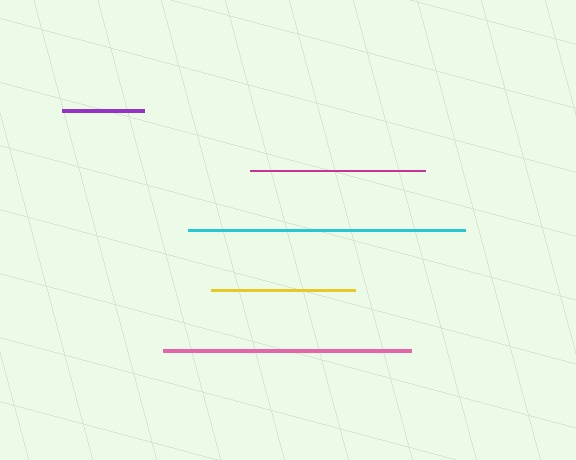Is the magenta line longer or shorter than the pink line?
The pink line is longer than the magenta line.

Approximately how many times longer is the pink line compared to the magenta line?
The pink line is approximately 1.4 times the length of the magenta line.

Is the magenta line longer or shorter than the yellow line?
The magenta line is longer than the yellow line.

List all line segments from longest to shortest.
From longest to shortest: cyan, pink, magenta, yellow, purple.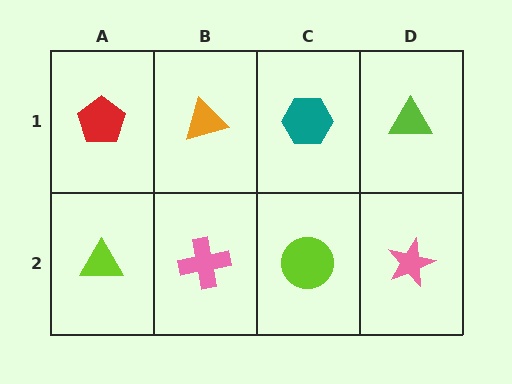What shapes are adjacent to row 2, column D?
A lime triangle (row 1, column D), a lime circle (row 2, column C).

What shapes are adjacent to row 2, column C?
A teal hexagon (row 1, column C), a pink cross (row 2, column B), a pink star (row 2, column D).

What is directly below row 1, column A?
A lime triangle.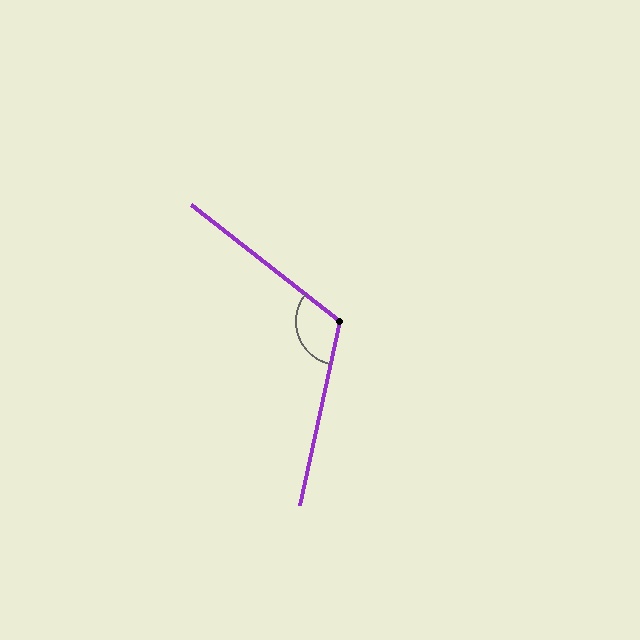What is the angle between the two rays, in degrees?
Approximately 116 degrees.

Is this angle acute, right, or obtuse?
It is obtuse.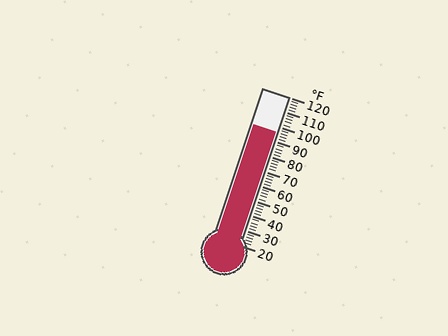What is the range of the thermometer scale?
The thermometer scale ranges from 20°F to 120°F.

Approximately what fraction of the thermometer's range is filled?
The thermometer is filled to approximately 75% of its range.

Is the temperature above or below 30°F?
The temperature is above 30°F.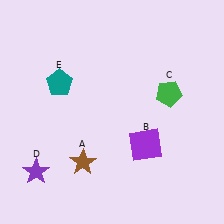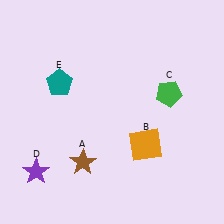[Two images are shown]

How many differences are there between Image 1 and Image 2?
There is 1 difference between the two images.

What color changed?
The square (B) changed from purple in Image 1 to orange in Image 2.